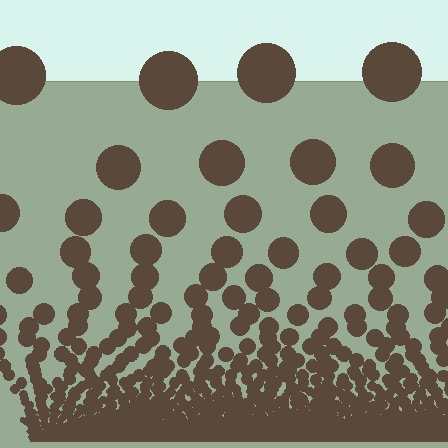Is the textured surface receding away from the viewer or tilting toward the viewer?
The surface appears to tilt toward the viewer. Texture elements get larger and sparser toward the top.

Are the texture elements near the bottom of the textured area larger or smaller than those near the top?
Smaller. The gradient is inverted — elements near the bottom are smaller and denser.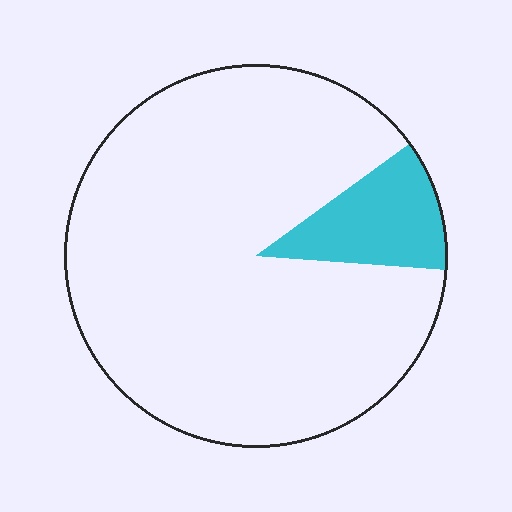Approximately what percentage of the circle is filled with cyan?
Approximately 10%.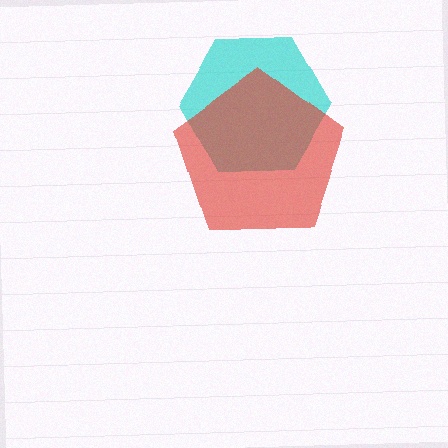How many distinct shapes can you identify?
There are 2 distinct shapes: a cyan hexagon, a red pentagon.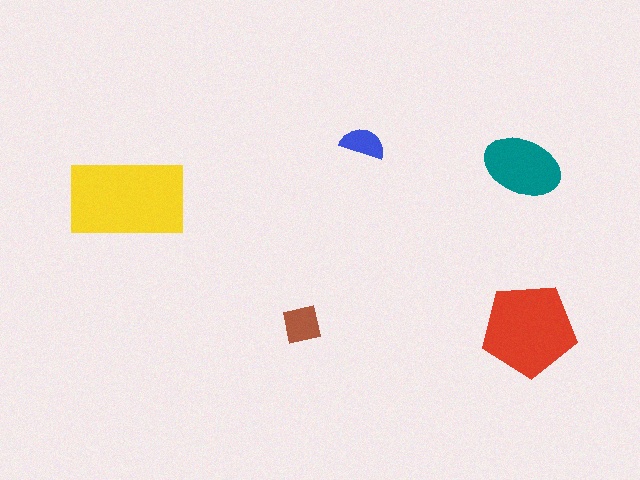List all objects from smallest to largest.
The blue semicircle, the brown square, the teal ellipse, the red pentagon, the yellow rectangle.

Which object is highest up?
The blue semicircle is topmost.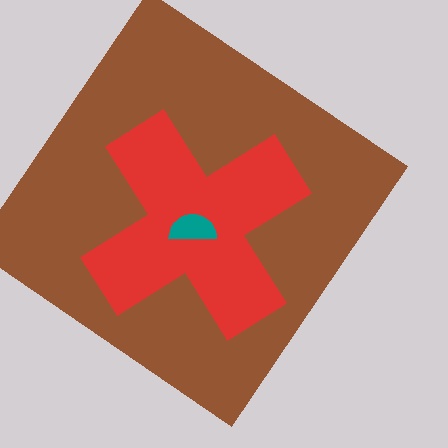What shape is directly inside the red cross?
The teal semicircle.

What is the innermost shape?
The teal semicircle.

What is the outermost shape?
The brown diamond.